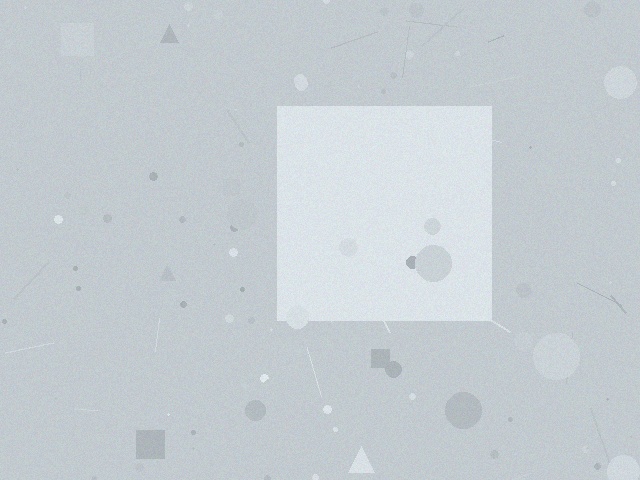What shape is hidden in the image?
A square is hidden in the image.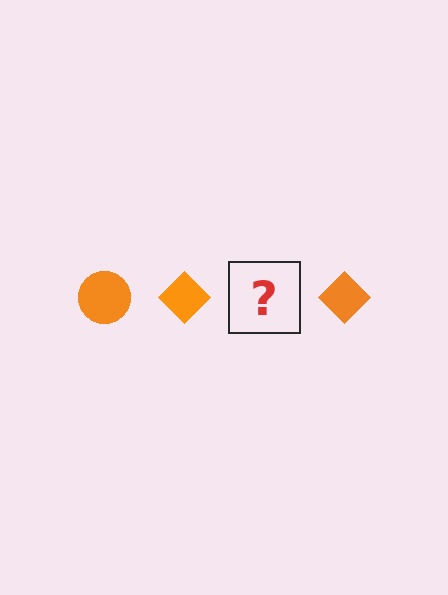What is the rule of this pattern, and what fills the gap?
The rule is that the pattern cycles through circle, diamond shapes in orange. The gap should be filled with an orange circle.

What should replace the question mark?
The question mark should be replaced with an orange circle.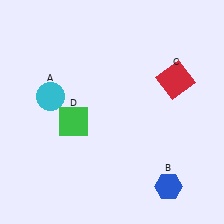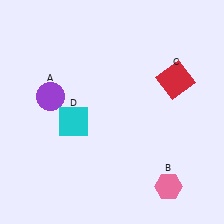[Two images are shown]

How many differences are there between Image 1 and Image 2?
There are 3 differences between the two images.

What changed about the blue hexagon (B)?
In Image 1, B is blue. In Image 2, it changed to pink.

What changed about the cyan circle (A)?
In Image 1, A is cyan. In Image 2, it changed to purple.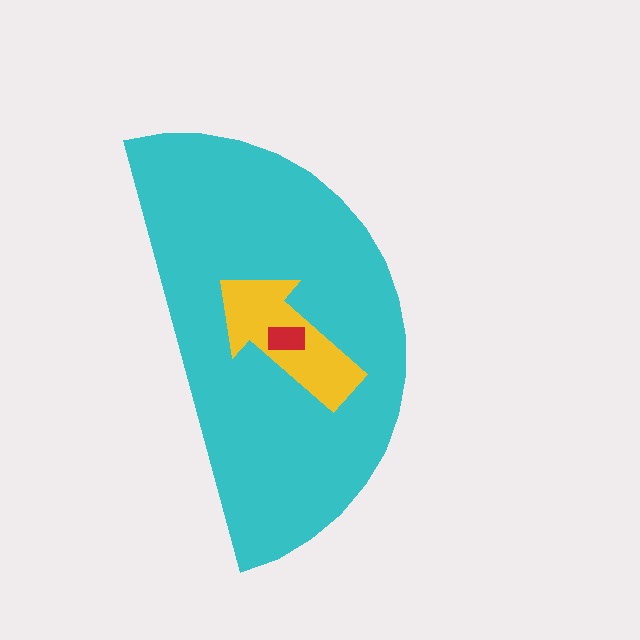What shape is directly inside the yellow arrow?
The red rectangle.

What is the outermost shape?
The cyan semicircle.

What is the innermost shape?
The red rectangle.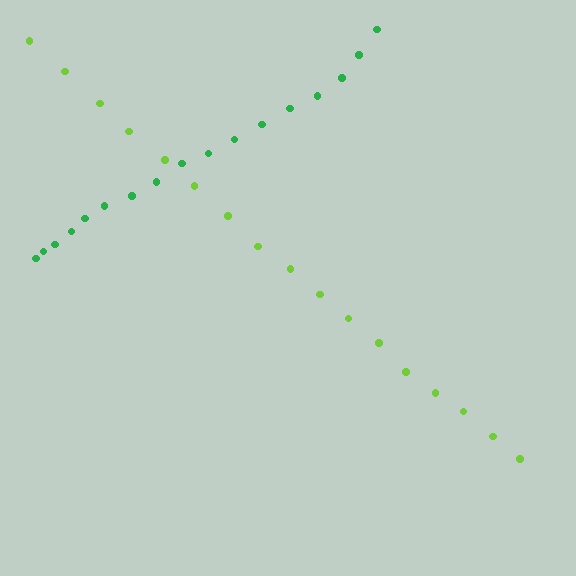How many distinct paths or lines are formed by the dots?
There are 2 distinct paths.